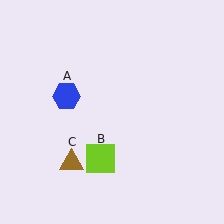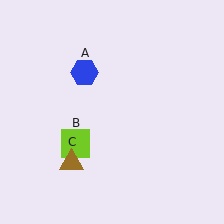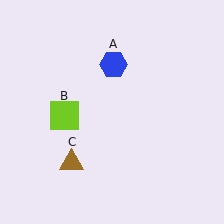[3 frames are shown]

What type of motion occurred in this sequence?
The blue hexagon (object A), lime square (object B) rotated clockwise around the center of the scene.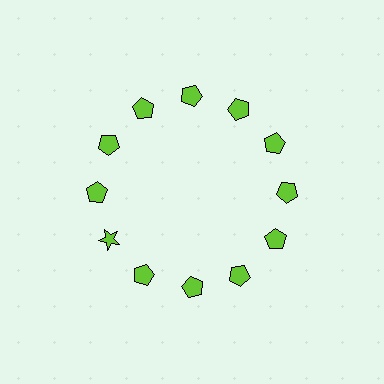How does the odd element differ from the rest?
It has a different shape: star instead of pentagon.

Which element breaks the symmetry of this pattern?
The lime star at roughly the 8 o'clock position breaks the symmetry. All other shapes are lime pentagons.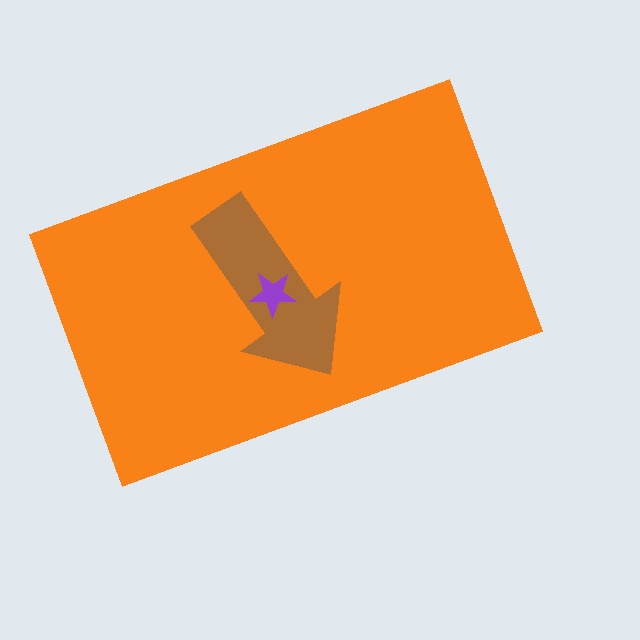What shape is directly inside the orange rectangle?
The brown arrow.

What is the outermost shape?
The orange rectangle.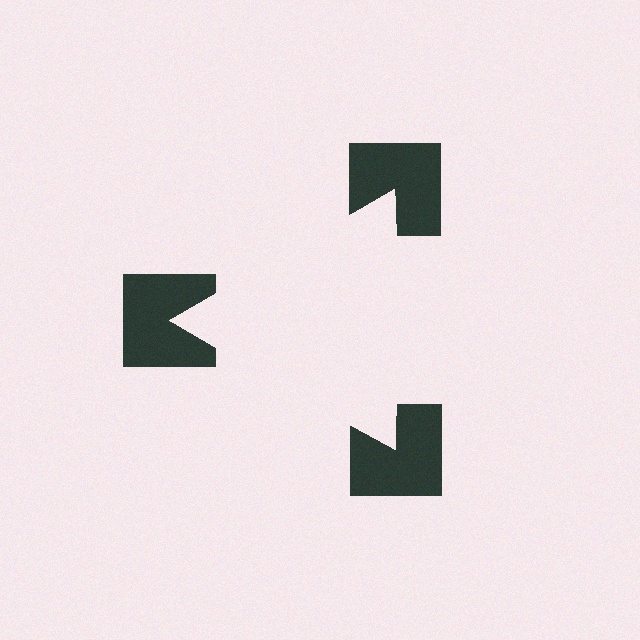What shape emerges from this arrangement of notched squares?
An illusory triangle — its edges are inferred from the aligned wedge cuts in the notched squares, not physically drawn.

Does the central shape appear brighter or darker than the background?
It typically appears slightly brighter than the background, even though no actual brightness change is drawn.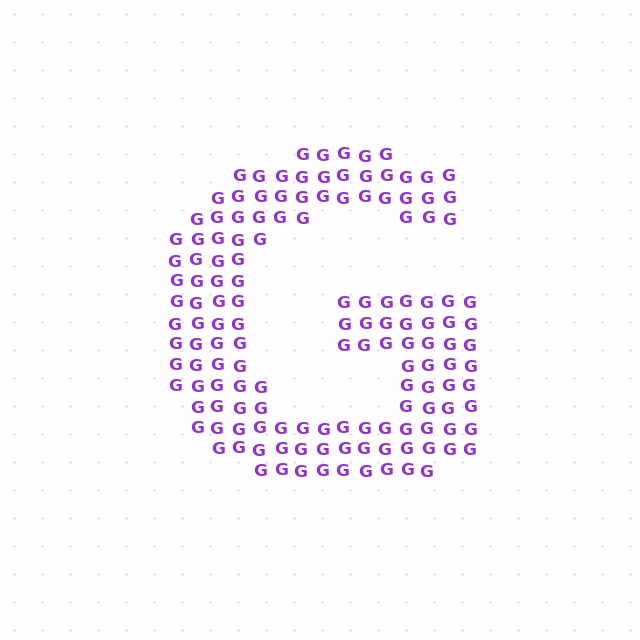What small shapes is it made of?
It is made of small letter G's.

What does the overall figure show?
The overall figure shows the letter G.